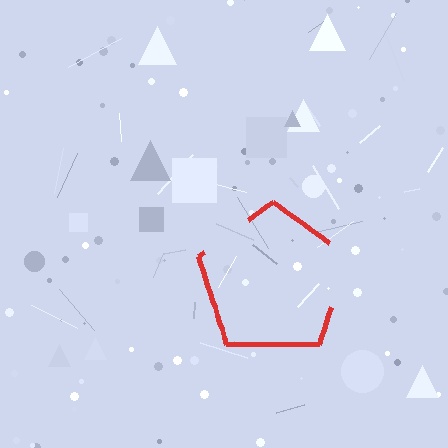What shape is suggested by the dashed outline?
The dashed outline suggests a pentagon.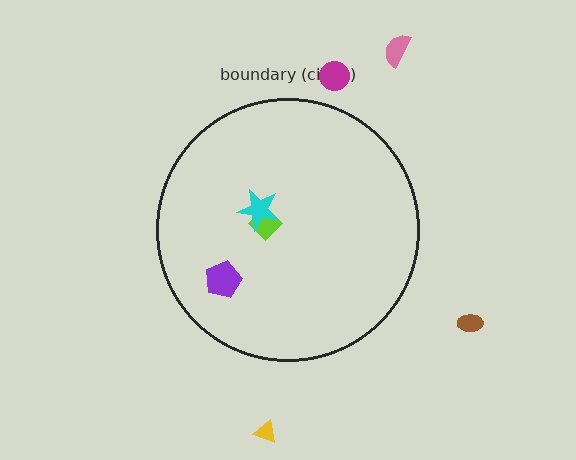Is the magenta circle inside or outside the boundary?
Outside.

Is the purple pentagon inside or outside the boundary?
Inside.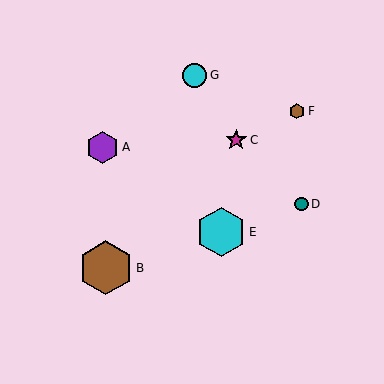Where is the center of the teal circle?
The center of the teal circle is at (301, 204).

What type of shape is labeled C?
Shape C is a magenta star.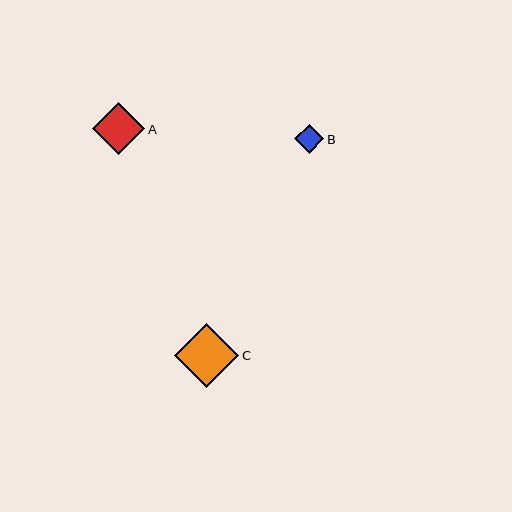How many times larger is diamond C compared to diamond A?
Diamond C is approximately 1.2 times the size of diamond A.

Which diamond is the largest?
Diamond C is the largest with a size of approximately 64 pixels.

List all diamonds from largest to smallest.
From largest to smallest: C, A, B.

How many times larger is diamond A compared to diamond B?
Diamond A is approximately 1.8 times the size of diamond B.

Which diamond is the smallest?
Diamond B is the smallest with a size of approximately 29 pixels.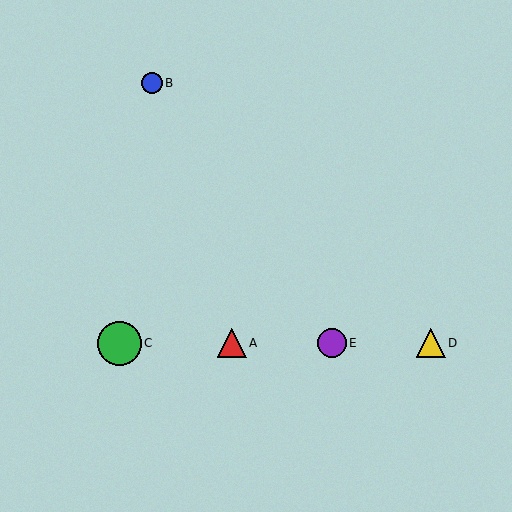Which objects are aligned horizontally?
Objects A, C, D, E are aligned horizontally.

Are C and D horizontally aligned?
Yes, both are at y≈343.